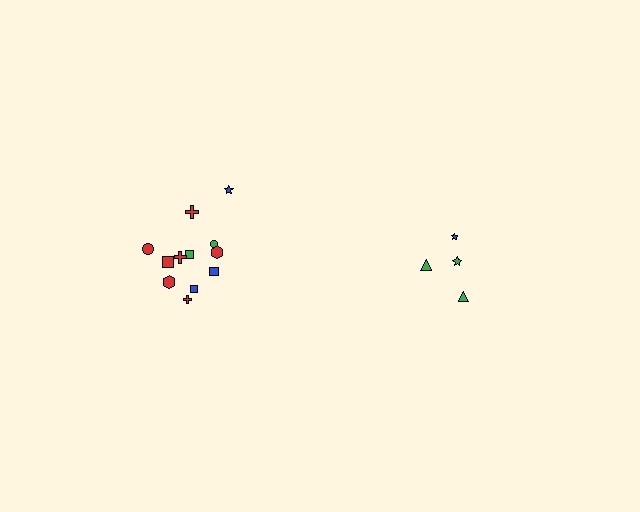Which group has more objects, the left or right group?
The left group.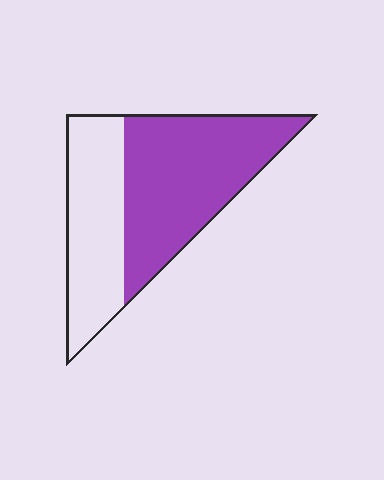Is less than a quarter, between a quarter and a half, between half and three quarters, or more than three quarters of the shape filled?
Between half and three quarters.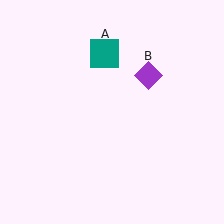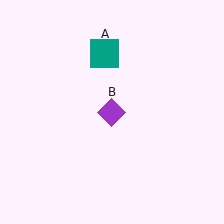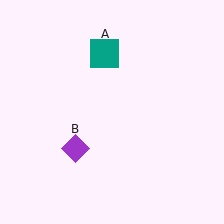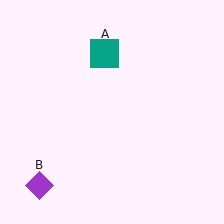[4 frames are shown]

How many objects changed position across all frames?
1 object changed position: purple diamond (object B).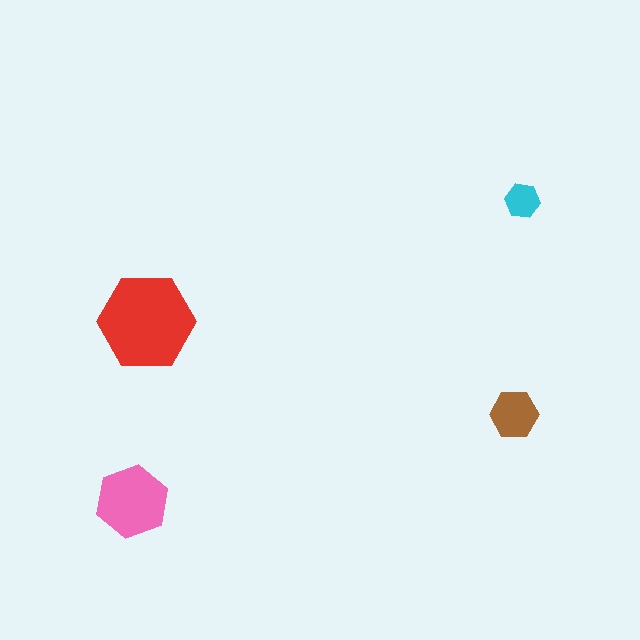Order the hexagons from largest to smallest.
the red one, the pink one, the brown one, the cyan one.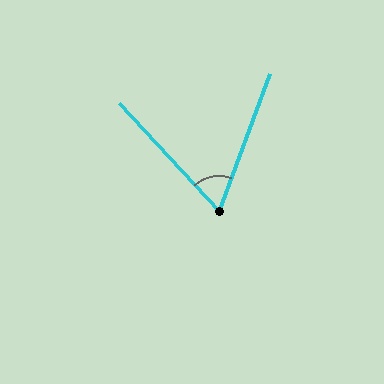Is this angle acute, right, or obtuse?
It is acute.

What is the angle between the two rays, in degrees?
Approximately 63 degrees.